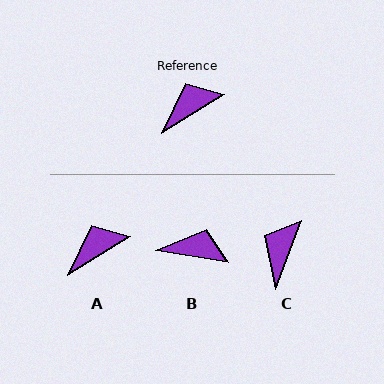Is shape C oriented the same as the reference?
No, it is off by about 38 degrees.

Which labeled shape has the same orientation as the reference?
A.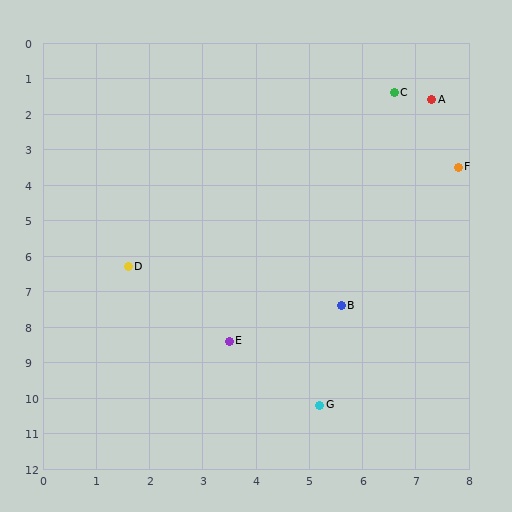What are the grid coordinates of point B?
Point B is at approximately (5.6, 7.4).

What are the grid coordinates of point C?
Point C is at approximately (6.6, 1.4).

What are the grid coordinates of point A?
Point A is at approximately (7.3, 1.6).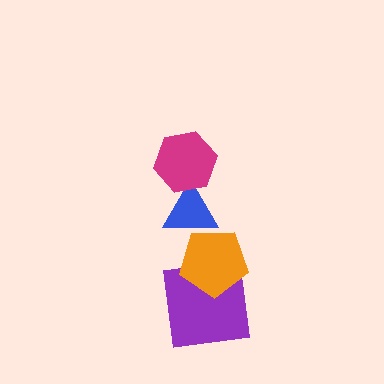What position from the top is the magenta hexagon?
The magenta hexagon is 1st from the top.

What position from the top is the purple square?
The purple square is 4th from the top.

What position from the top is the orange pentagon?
The orange pentagon is 3rd from the top.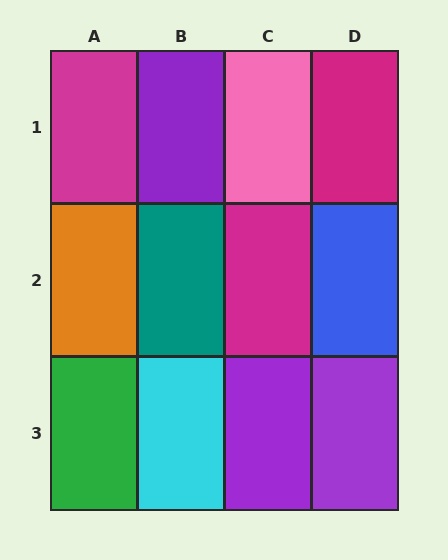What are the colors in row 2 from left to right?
Orange, teal, magenta, blue.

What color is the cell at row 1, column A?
Magenta.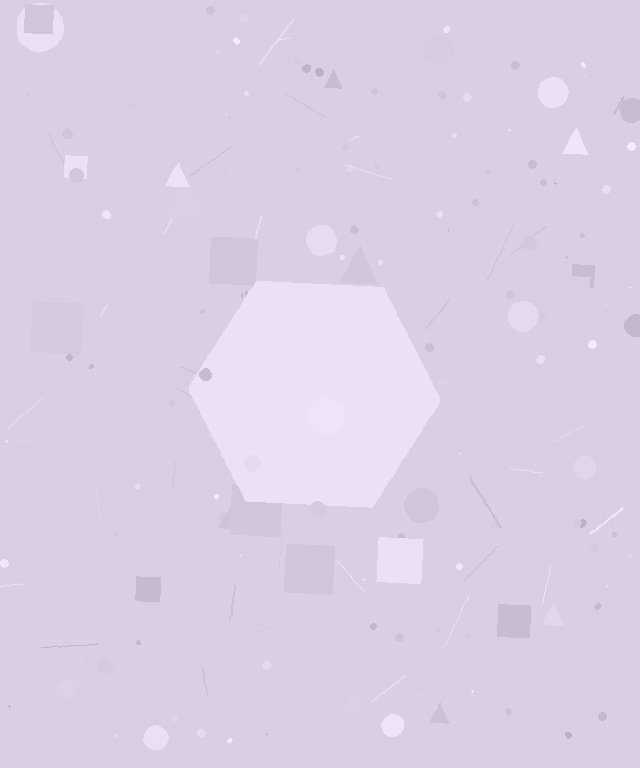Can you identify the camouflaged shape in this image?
The camouflaged shape is a hexagon.